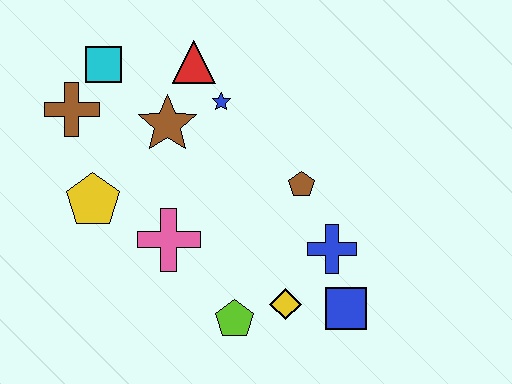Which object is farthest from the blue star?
The blue square is farthest from the blue star.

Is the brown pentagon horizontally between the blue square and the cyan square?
Yes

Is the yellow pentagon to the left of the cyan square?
Yes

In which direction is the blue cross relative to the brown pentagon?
The blue cross is below the brown pentagon.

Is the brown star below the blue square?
No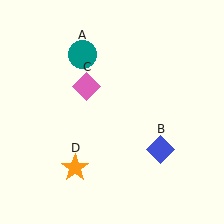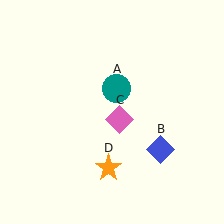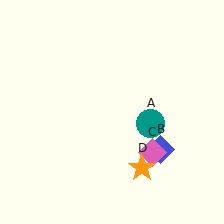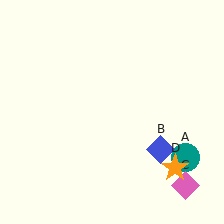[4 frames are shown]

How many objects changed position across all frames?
3 objects changed position: teal circle (object A), pink diamond (object C), orange star (object D).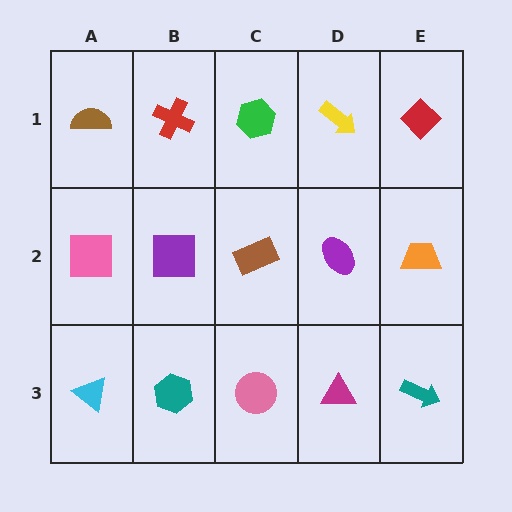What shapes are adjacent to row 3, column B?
A purple square (row 2, column B), a cyan triangle (row 3, column A), a pink circle (row 3, column C).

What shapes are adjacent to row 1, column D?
A purple ellipse (row 2, column D), a green hexagon (row 1, column C), a red diamond (row 1, column E).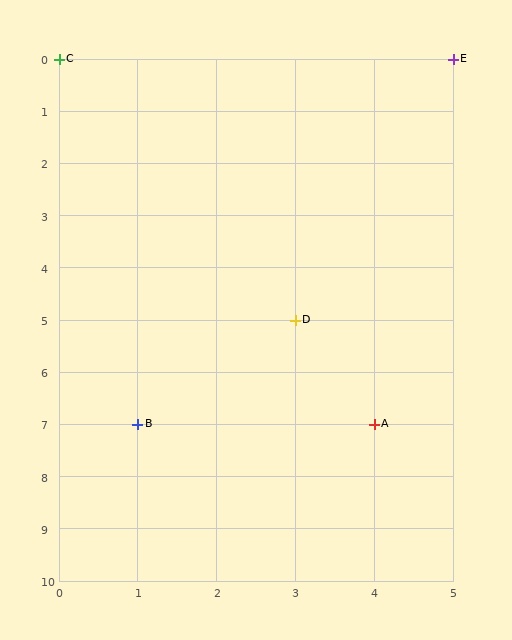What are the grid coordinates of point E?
Point E is at grid coordinates (5, 0).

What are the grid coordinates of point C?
Point C is at grid coordinates (0, 0).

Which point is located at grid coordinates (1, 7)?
Point B is at (1, 7).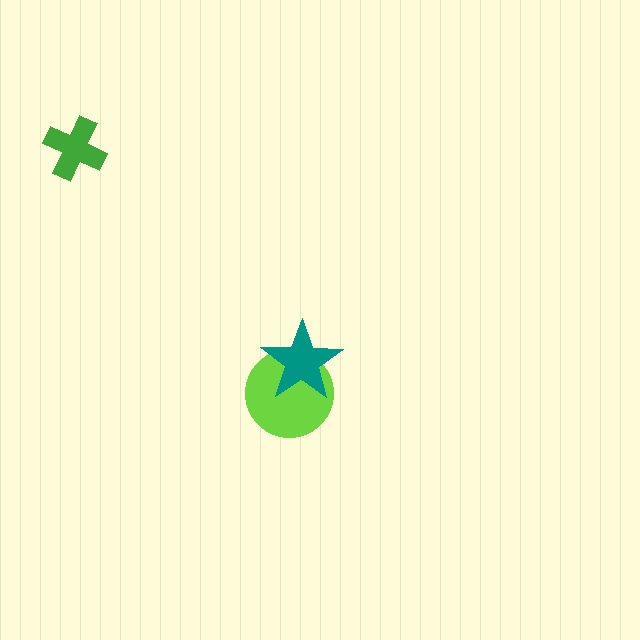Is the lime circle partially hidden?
Yes, it is partially covered by another shape.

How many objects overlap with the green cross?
0 objects overlap with the green cross.